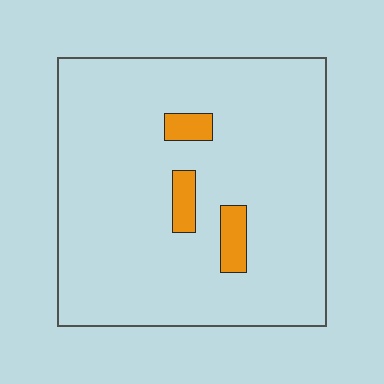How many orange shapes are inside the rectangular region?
3.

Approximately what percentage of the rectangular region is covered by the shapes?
Approximately 5%.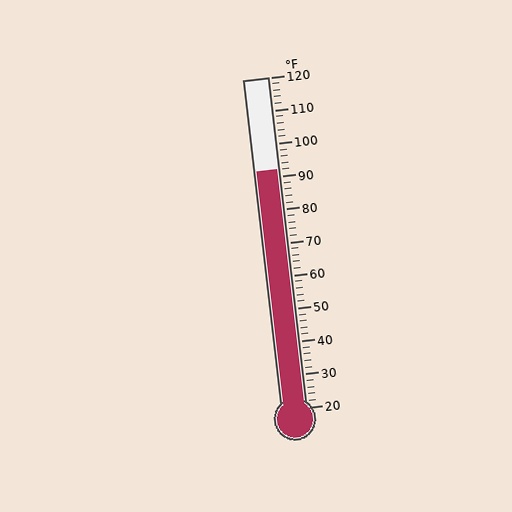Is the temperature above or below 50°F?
The temperature is above 50°F.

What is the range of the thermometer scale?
The thermometer scale ranges from 20°F to 120°F.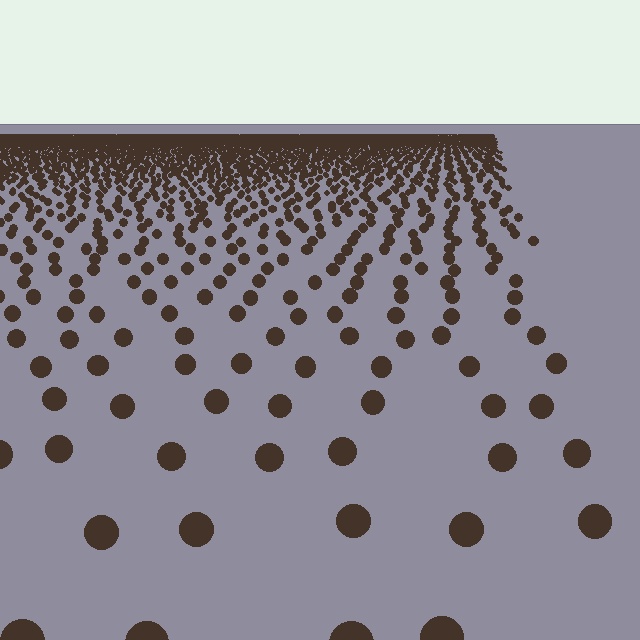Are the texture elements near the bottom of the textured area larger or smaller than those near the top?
Larger. Near the bottom, elements are closer to the viewer and appear at a bigger on-screen size.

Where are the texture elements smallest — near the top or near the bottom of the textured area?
Near the top.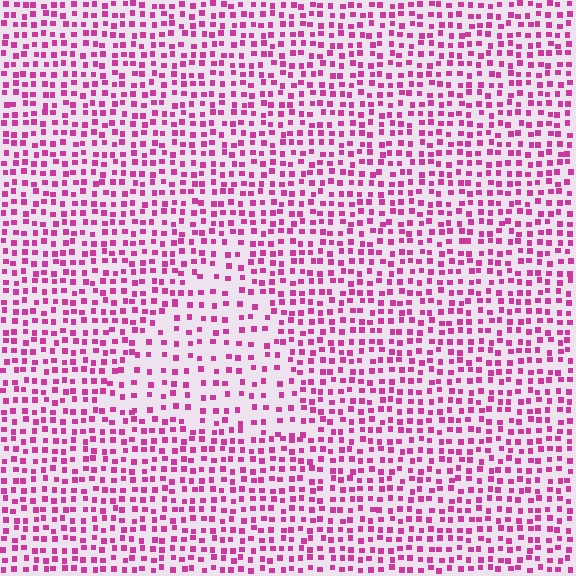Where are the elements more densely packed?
The elements are more densely packed outside the triangle boundary.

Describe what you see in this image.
The image contains small magenta elements arranged at two different densities. A triangle-shaped region is visible where the elements are less densely packed than the surrounding area.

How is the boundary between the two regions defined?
The boundary is defined by a change in element density (approximately 1.7x ratio). All elements are the same color, size, and shape.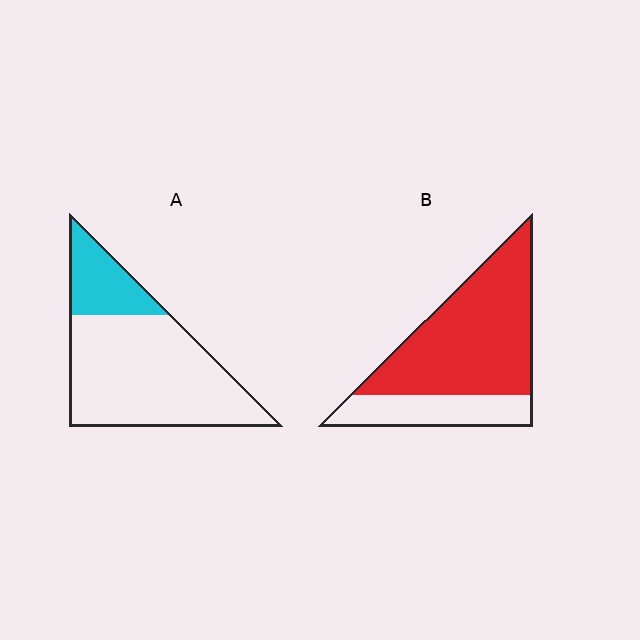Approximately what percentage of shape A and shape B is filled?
A is approximately 25% and B is approximately 70%.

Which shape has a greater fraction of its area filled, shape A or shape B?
Shape B.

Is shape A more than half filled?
No.